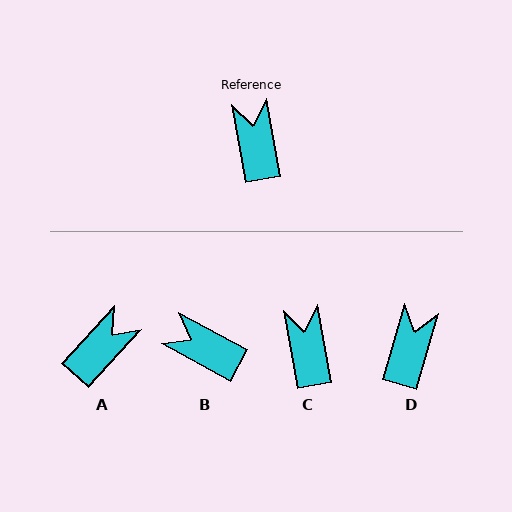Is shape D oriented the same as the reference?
No, it is off by about 26 degrees.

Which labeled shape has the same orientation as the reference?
C.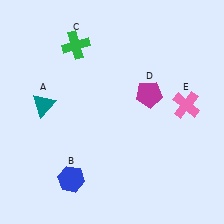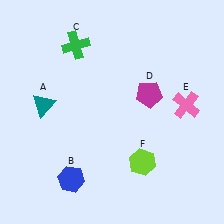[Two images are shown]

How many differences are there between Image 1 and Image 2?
There is 1 difference between the two images.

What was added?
A lime hexagon (F) was added in Image 2.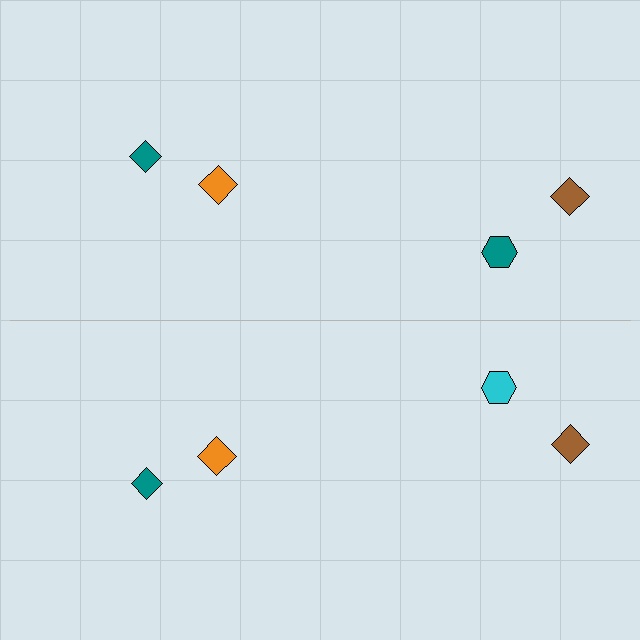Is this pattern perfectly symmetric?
No, the pattern is not perfectly symmetric. The cyan hexagon on the bottom side breaks the symmetry — its mirror counterpart is teal.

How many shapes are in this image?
There are 8 shapes in this image.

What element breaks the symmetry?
The cyan hexagon on the bottom side breaks the symmetry — its mirror counterpart is teal.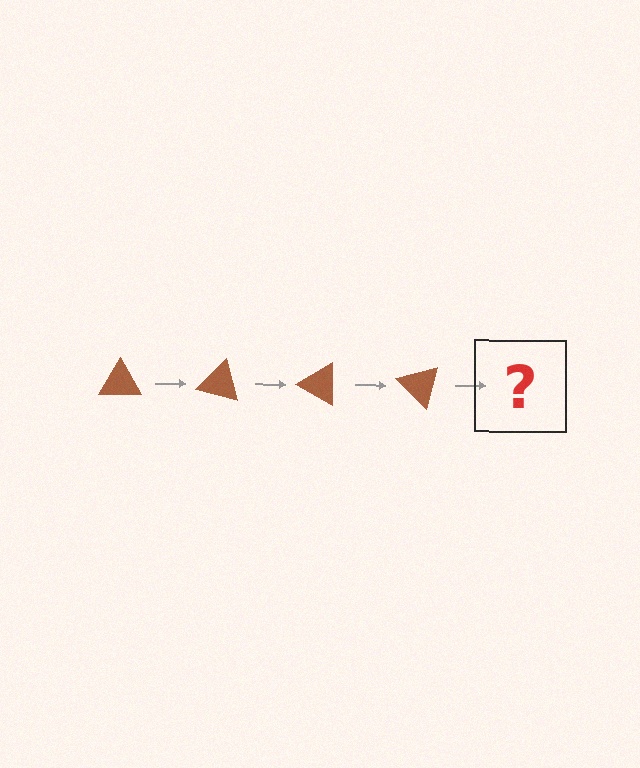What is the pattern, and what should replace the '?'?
The pattern is that the triangle rotates 15 degrees each step. The '?' should be a brown triangle rotated 60 degrees.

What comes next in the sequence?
The next element should be a brown triangle rotated 60 degrees.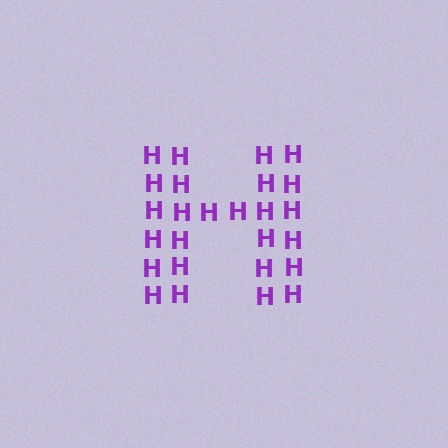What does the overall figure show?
The overall figure shows the letter H.